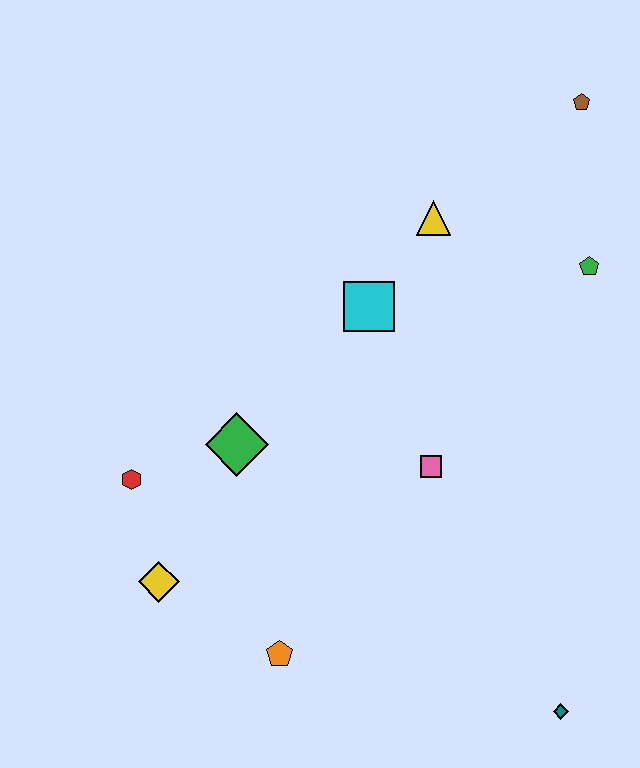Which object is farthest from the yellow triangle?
The teal diamond is farthest from the yellow triangle.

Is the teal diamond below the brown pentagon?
Yes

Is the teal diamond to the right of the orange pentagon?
Yes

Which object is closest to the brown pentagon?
The green pentagon is closest to the brown pentagon.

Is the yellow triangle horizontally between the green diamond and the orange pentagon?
No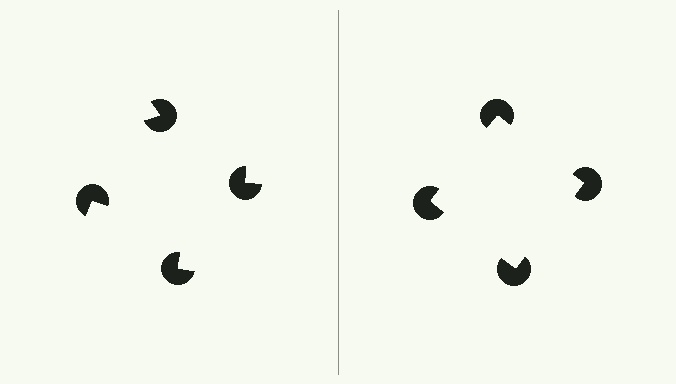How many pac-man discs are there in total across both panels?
8 — 4 on each side.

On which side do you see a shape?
An illusory square appears on the right side. On the left side the wedge cuts are rotated, so no coherent shape forms.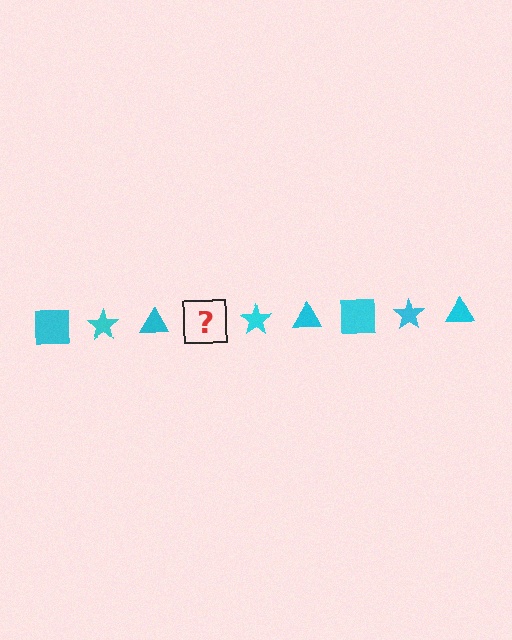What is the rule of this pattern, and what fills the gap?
The rule is that the pattern cycles through square, star, triangle shapes in cyan. The gap should be filled with a cyan square.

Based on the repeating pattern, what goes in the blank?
The blank should be a cyan square.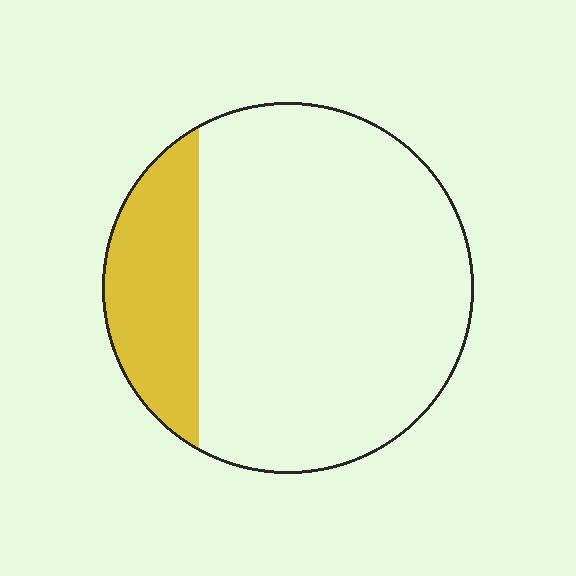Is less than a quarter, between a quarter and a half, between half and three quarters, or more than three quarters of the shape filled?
Less than a quarter.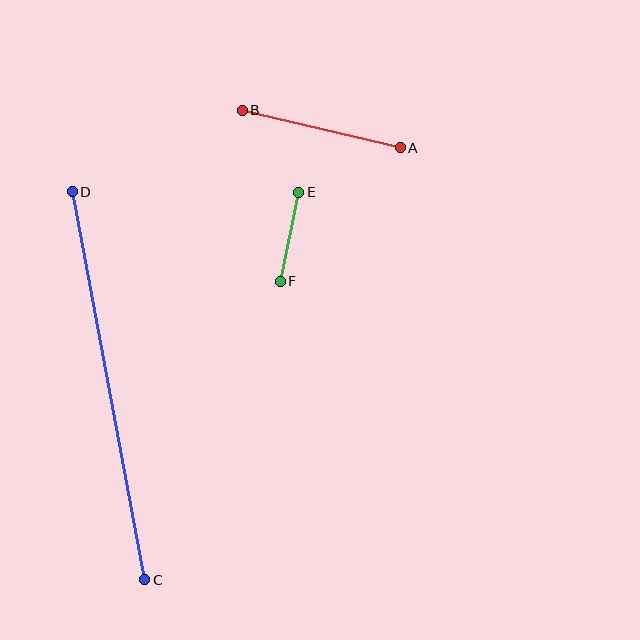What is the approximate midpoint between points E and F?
The midpoint is at approximately (290, 237) pixels.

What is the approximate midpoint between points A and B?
The midpoint is at approximately (321, 129) pixels.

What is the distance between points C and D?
The distance is approximately 395 pixels.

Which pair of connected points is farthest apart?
Points C and D are farthest apart.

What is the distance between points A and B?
The distance is approximately 162 pixels.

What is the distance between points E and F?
The distance is approximately 91 pixels.